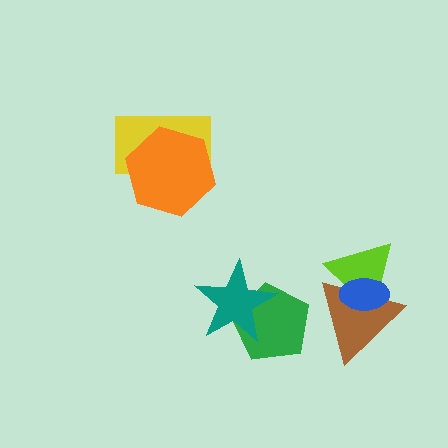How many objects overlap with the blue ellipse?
2 objects overlap with the blue ellipse.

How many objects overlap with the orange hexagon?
1 object overlaps with the orange hexagon.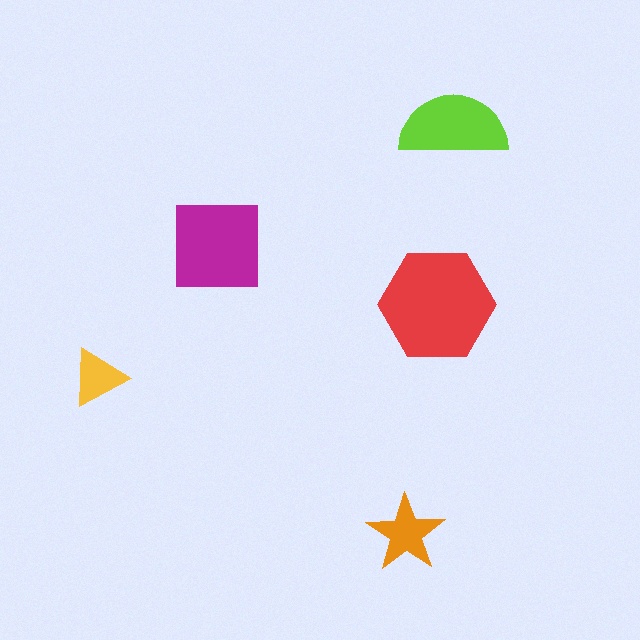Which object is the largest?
The red hexagon.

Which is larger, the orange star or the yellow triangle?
The orange star.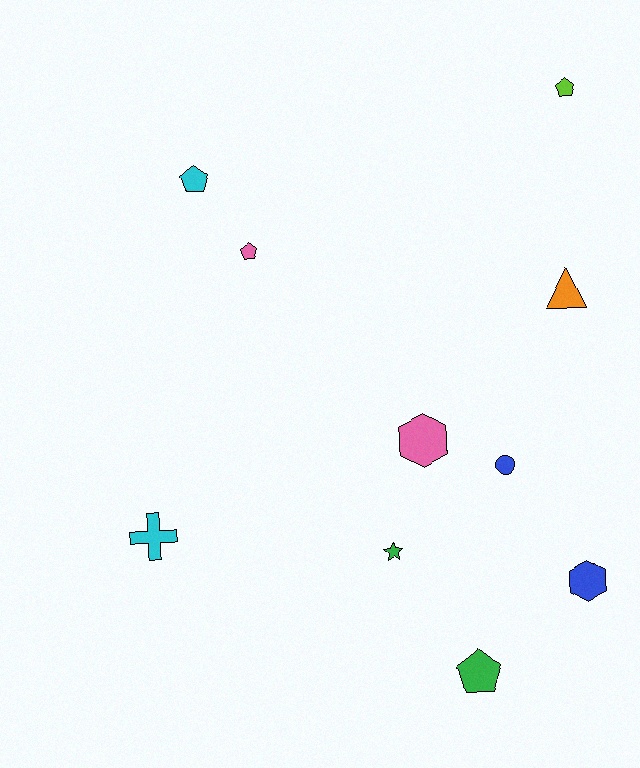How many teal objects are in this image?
There are no teal objects.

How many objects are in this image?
There are 10 objects.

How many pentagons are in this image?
There are 4 pentagons.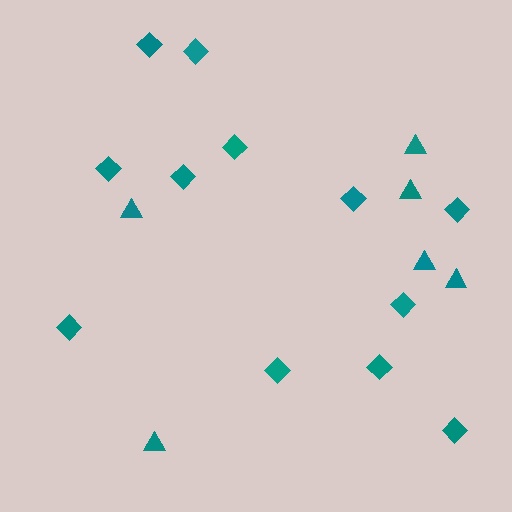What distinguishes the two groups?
There are 2 groups: one group of diamonds (12) and one group of triangles (6).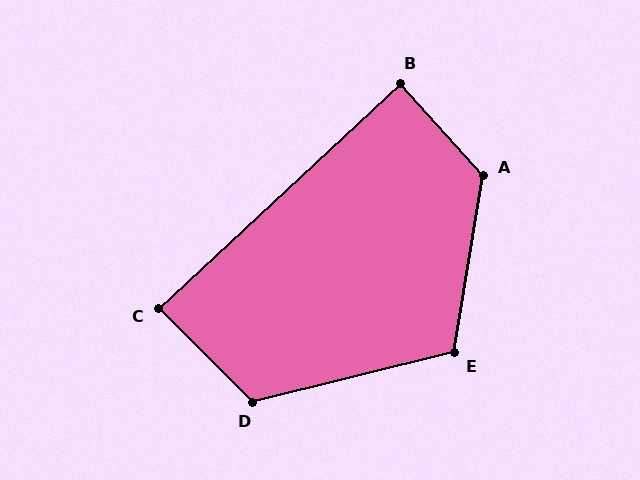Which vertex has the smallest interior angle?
C, at approximately 88 degrees.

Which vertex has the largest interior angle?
A, at approximately 129 degrees.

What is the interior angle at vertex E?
Approximately 113 degrees (obtuse).